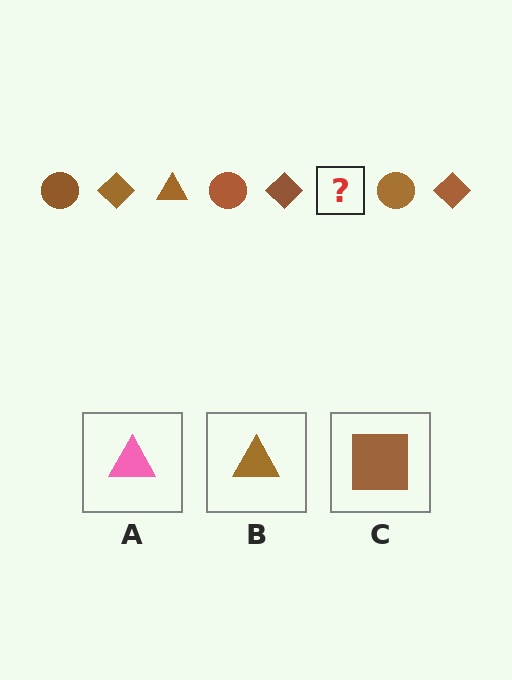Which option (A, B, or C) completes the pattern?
B.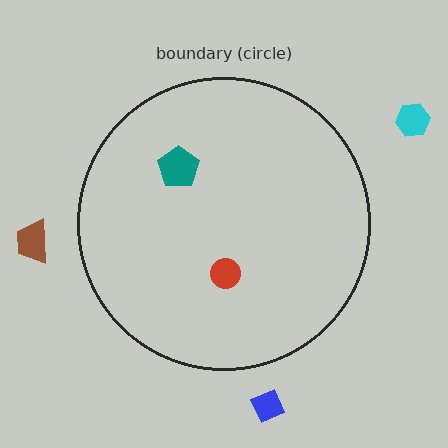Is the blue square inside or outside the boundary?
Outside.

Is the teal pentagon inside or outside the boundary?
Inside.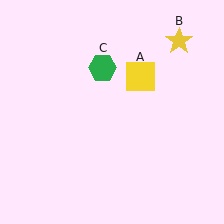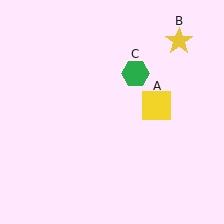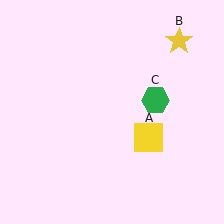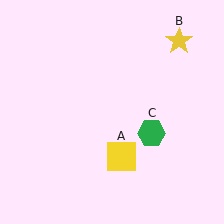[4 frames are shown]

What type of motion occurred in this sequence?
The yellow square (object A), green hexagon (object C) rotated clockwise around the center of the scene.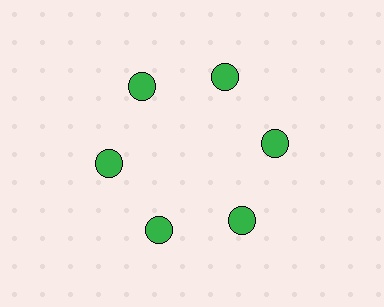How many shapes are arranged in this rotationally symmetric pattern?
There are 6 shapes, arranged in 6 groups of 1.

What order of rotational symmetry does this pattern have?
This pattern has 6-fold rotational symmetry.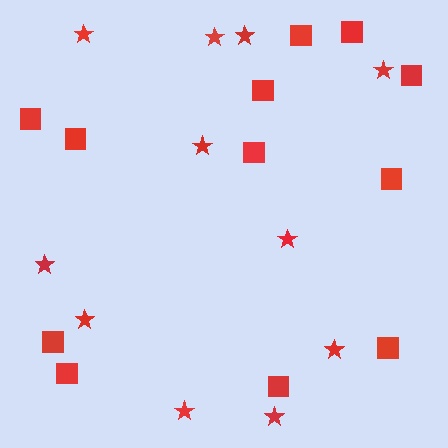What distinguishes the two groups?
There are 2 groups: one group of stars (11) and one group of squares (12).